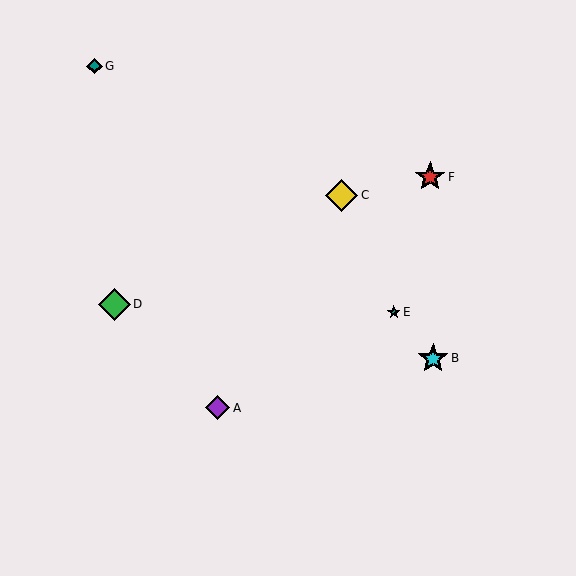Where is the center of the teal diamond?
The center of the teal diamond is at (94, 66).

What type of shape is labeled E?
Shape E is a teal star.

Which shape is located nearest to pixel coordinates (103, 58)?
The teal diamond (labeled G) at (94, 66) is nearest to that location.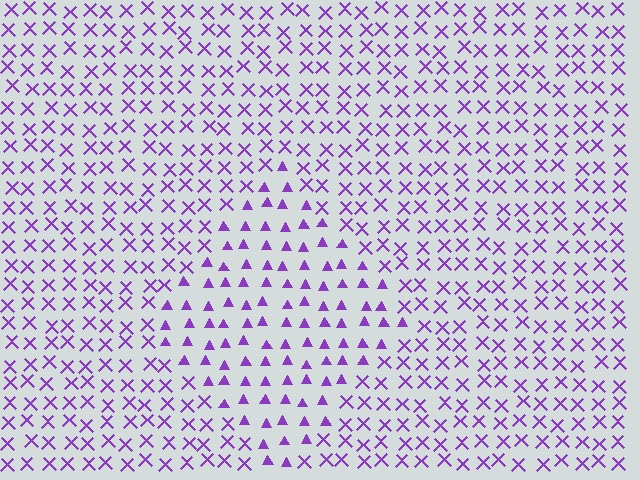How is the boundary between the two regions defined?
The boundary is defined by a change in element shape: triangles inside vs. X marks outside. All elements share the same color and spacing.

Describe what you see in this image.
The image is filled with small purple elements arranged in a uniform grid. A diamond-shaped region contains triangles, while the surrounding area contains X marks. The boundary is defined purely by the change in element shape.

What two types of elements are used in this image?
The image uses triangles inside the diamond region and X marks outside it.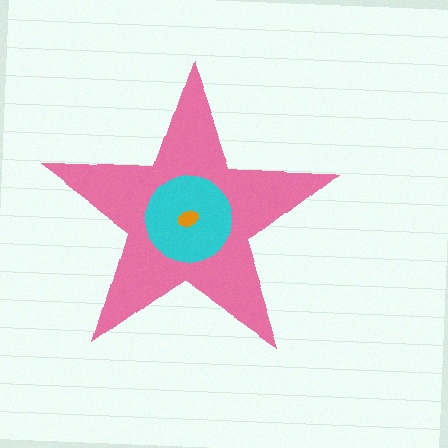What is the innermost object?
The orange ellipse.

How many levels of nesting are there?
3.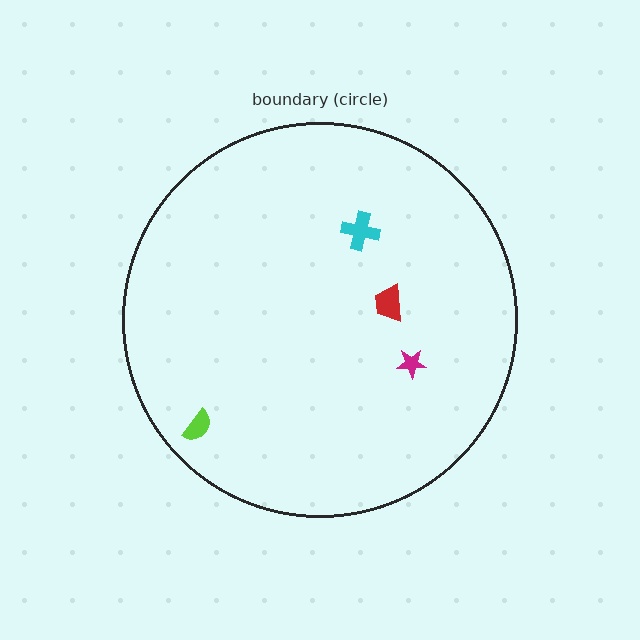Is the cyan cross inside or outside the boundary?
Inside.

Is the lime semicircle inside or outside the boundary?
Inside.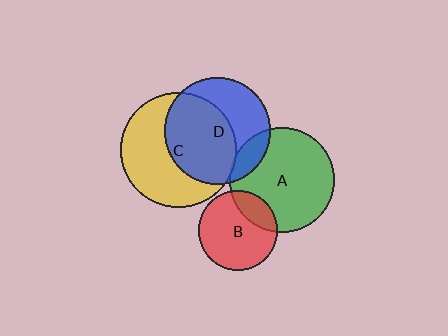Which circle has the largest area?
Circle C (yellow).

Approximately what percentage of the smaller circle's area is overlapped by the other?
Approximately 15%.